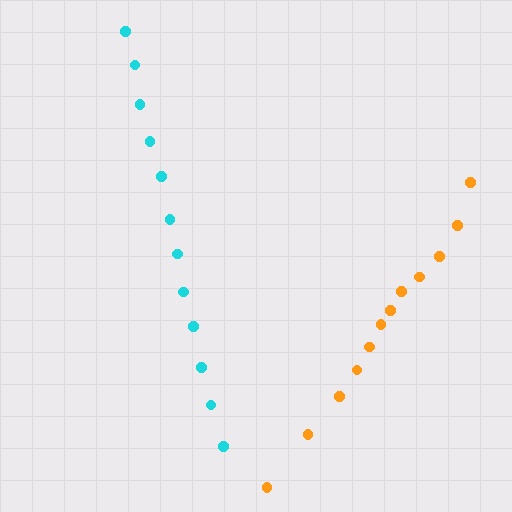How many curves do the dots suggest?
There are 2 distinct paths.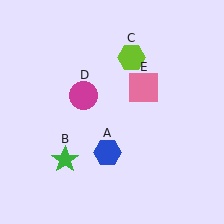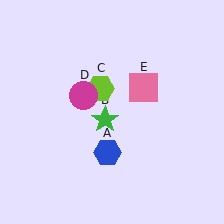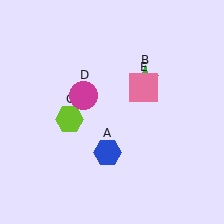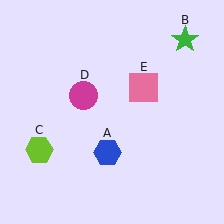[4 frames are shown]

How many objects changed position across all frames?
2 objects changed position: green star (object B), lime hexagon (object C).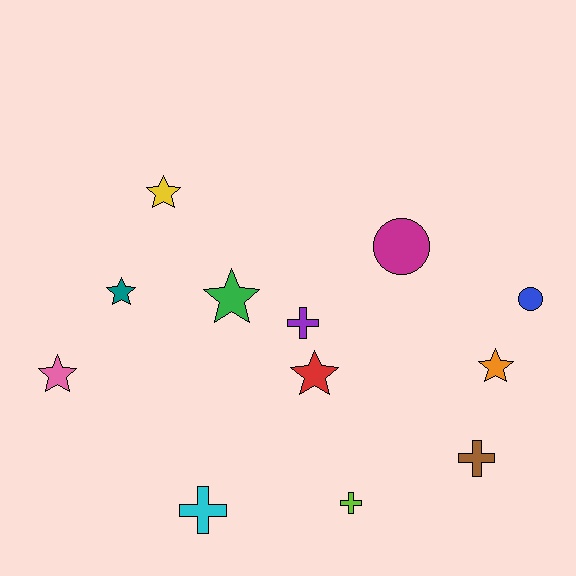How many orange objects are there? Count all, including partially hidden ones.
There is 1 orange object.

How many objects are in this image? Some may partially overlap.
There are 12 objects.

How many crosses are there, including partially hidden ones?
There are 4 crosses.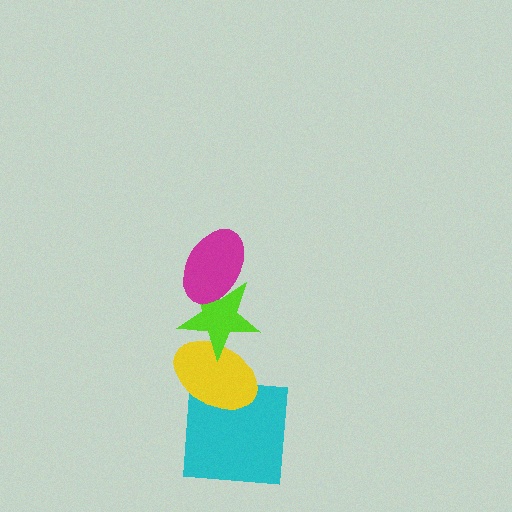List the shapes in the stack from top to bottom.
From top to bottom: the magenta ellipse, the lime star, the yellow ellipse, the cyan square.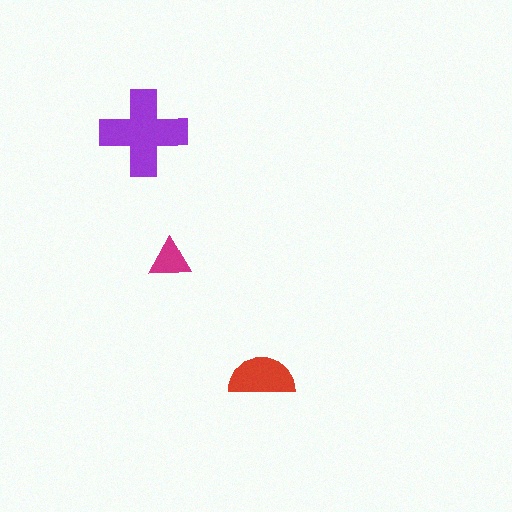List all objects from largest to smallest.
The purple cross, the red semicircle, the magenta triangle.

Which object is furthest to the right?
The red semicircle is rightmost.